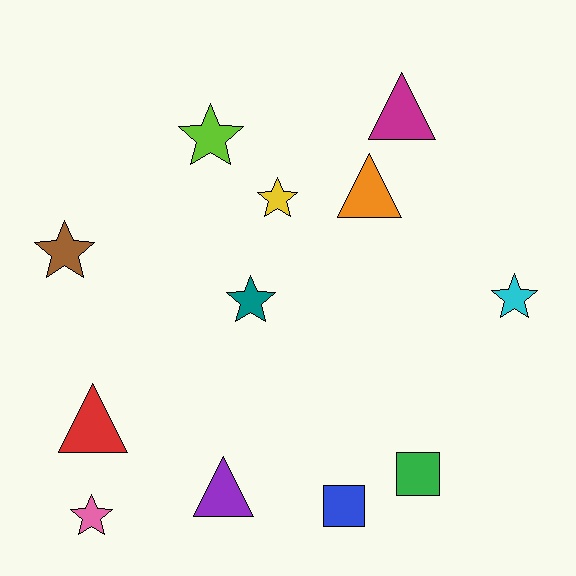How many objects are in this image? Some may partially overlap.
There are 12 objects.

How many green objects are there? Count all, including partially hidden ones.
There is 1 green object.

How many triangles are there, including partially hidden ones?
There are 4 triangles.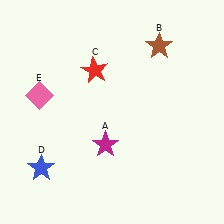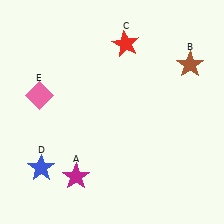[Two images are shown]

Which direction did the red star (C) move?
The red star (C) moved right.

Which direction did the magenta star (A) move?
The magenta star (A) moved down.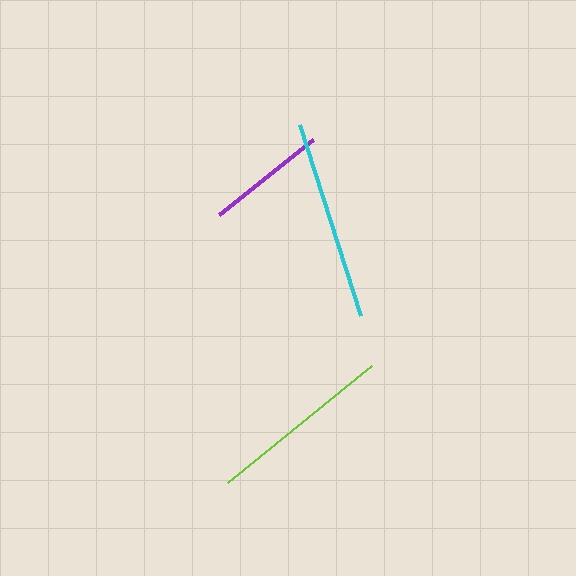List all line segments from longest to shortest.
From longest to shortest: cyan, lime, purple.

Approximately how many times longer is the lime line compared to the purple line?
The lime line is approximately 1.5 times the length of the purple line.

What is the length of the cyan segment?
The cyan segment is approximately 201 pixels long.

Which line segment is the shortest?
The purple line is the shortest at approximately 120 pixels.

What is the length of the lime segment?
The lime segment is approximately 186 pixels long.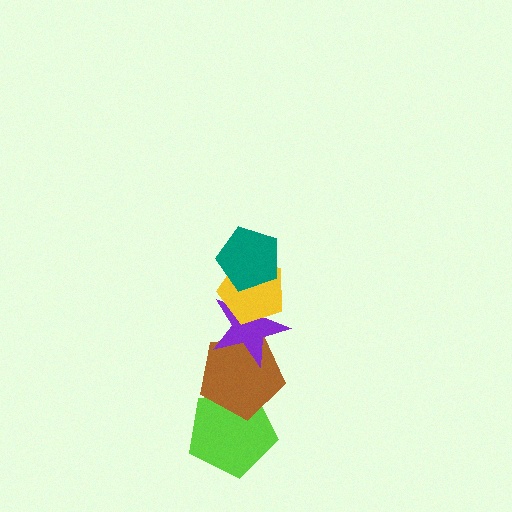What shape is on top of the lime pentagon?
The brown pentagon is on top of the lime pentagon.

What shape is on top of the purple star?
The yellow pentagon is on top of the purple star.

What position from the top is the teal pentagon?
The teal pentagon is 1st from the top.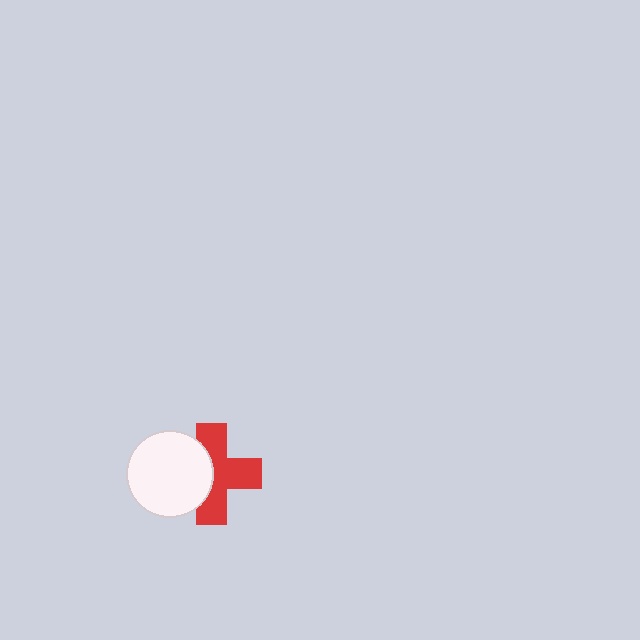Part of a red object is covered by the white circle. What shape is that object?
It is a cross.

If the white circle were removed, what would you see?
You would see the complete red cross.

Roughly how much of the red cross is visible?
About half of it is visible (roughly 63%).